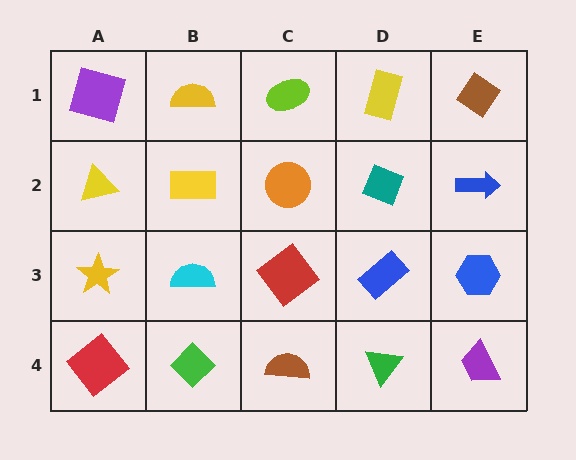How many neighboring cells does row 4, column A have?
2.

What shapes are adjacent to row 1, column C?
An orange circle (row 2, column C), a yellow semicircle (row 1, column B), a yellow rectangle (row 1, column D).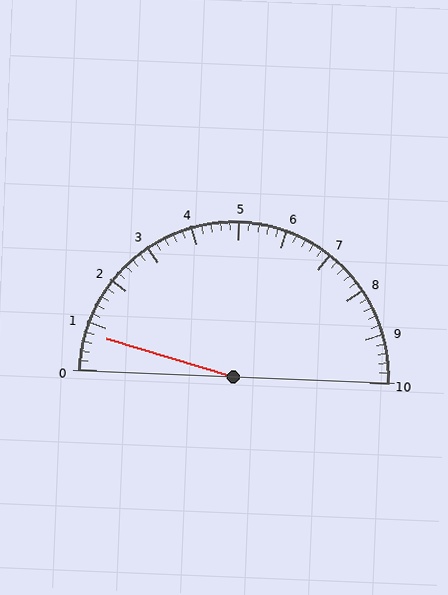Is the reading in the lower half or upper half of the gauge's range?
The reading is in the lower half of the range (0 to 10).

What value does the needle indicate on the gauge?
The needle indicates approximately 0.8.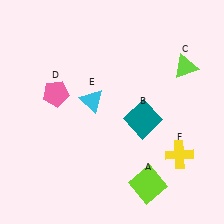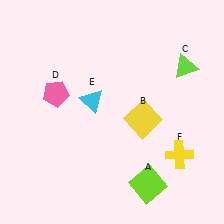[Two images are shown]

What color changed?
The square (B) changed from teal in Image 1 to yellow in Image 2.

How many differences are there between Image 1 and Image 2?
There is 1 difference between the two images.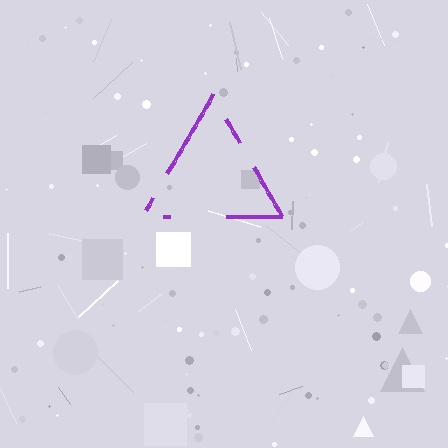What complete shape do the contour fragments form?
The contour fragments form a triangle.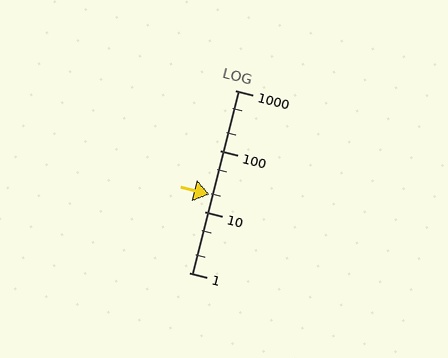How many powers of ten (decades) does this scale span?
The scale spans 3 decades, from 1 to 1000.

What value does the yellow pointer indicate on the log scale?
The pointer indicates approximately 19.